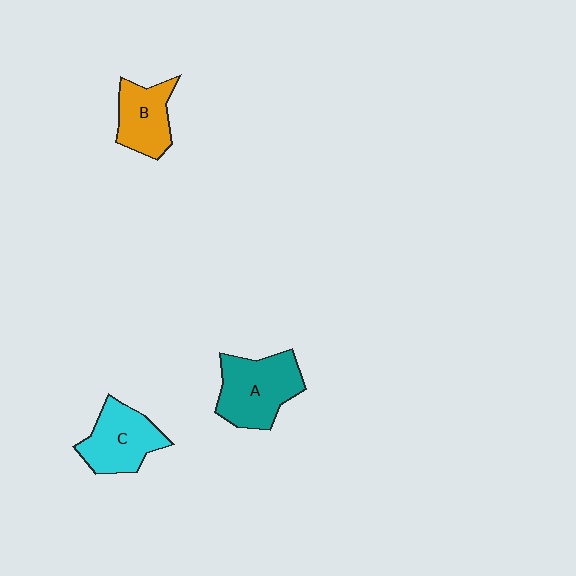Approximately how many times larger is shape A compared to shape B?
Approximately 1.4 times.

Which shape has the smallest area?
Shape B (orange).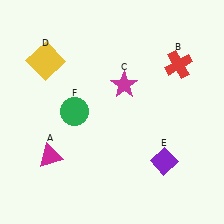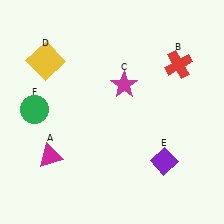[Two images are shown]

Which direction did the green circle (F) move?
The green circle (F) moved left.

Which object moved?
The green circle (F) moved left.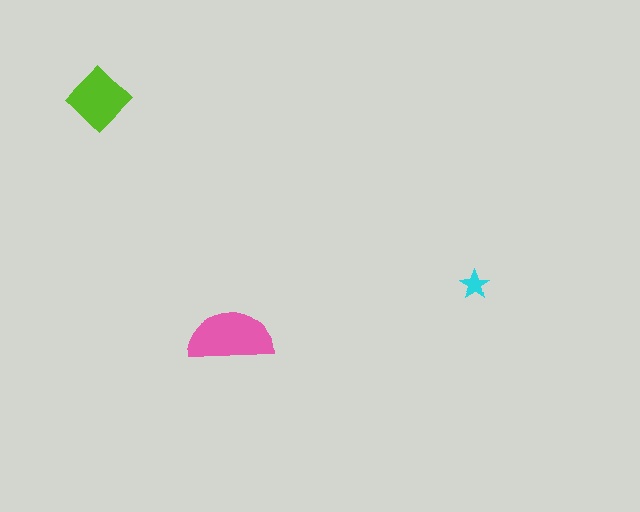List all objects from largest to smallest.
The pink semicircle, the lime diamond, the cyan star.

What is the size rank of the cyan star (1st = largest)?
3rd.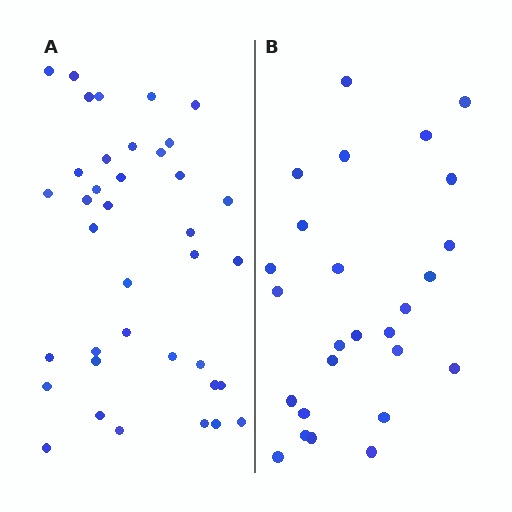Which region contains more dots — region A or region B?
Region A (the left region) has more dots.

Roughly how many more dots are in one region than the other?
Region A has roughly 12 or so more dots than region B.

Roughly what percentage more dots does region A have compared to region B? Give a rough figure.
About 45% more.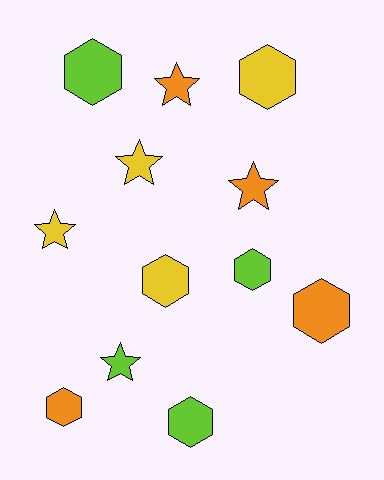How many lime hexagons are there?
There are 3 lime hexagons.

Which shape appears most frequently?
Hexagon, with 7 objects.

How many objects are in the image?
There are 12 objects.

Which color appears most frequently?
Lime, with 4 objects.